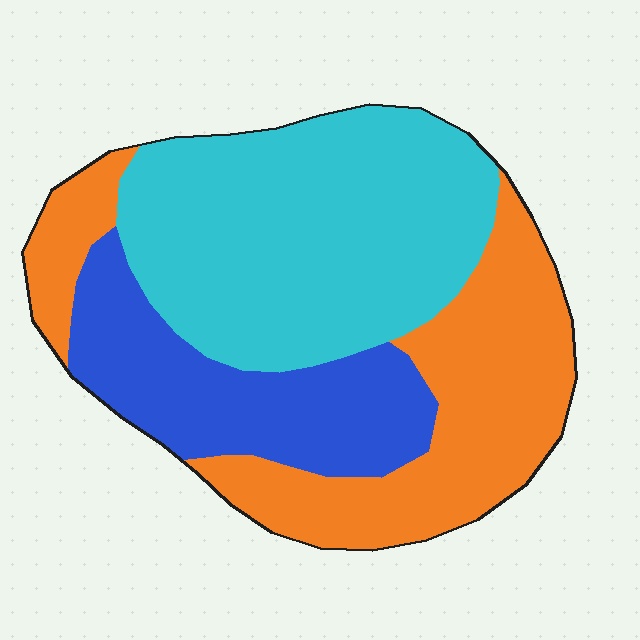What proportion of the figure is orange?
Orange covers around 35% of the figure.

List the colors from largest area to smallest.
From largest to smallest: cyan, orange, blue.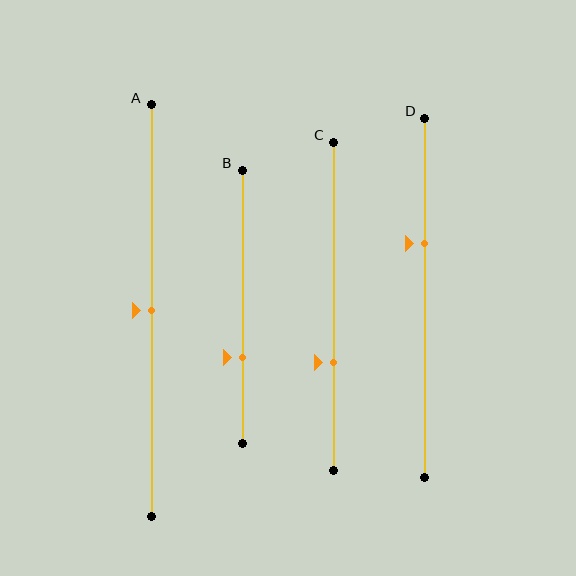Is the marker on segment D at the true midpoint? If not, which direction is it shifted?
No, the marker on segment D is shifted upward by about 15% of the segment length.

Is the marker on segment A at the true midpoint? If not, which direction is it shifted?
Yes, the marker on segment A is at the true midpoint.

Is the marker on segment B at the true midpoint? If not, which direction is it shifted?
No, the marker on segment B is shifted downward by about 19% of the segment length.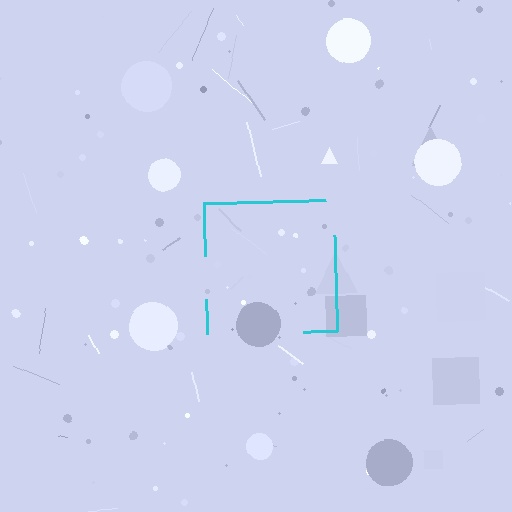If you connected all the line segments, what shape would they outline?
They would outline a square.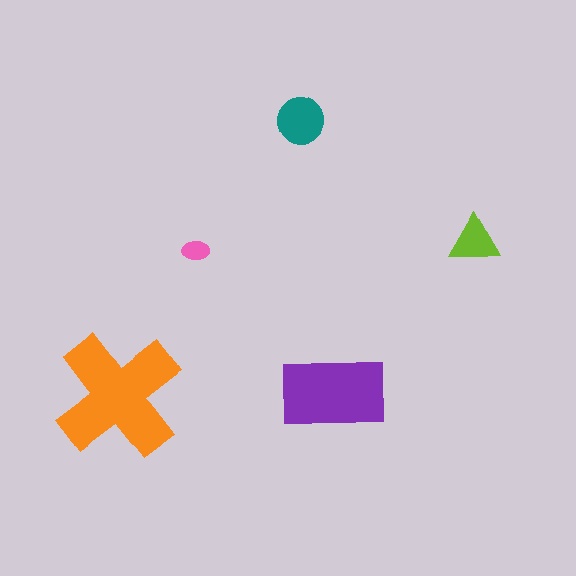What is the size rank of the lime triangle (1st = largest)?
4th.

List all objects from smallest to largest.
The pink ellipse, the lime triangle, the teal circle, the purple rectangle, the orange cross.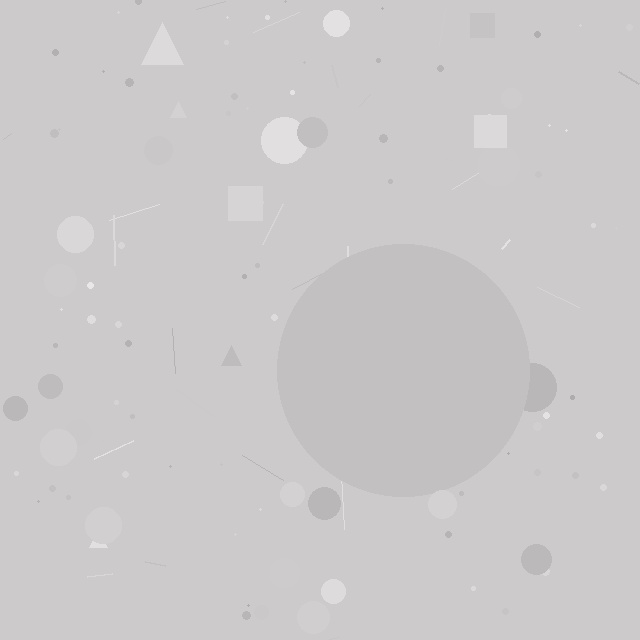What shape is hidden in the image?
A circle is hidden in the image.